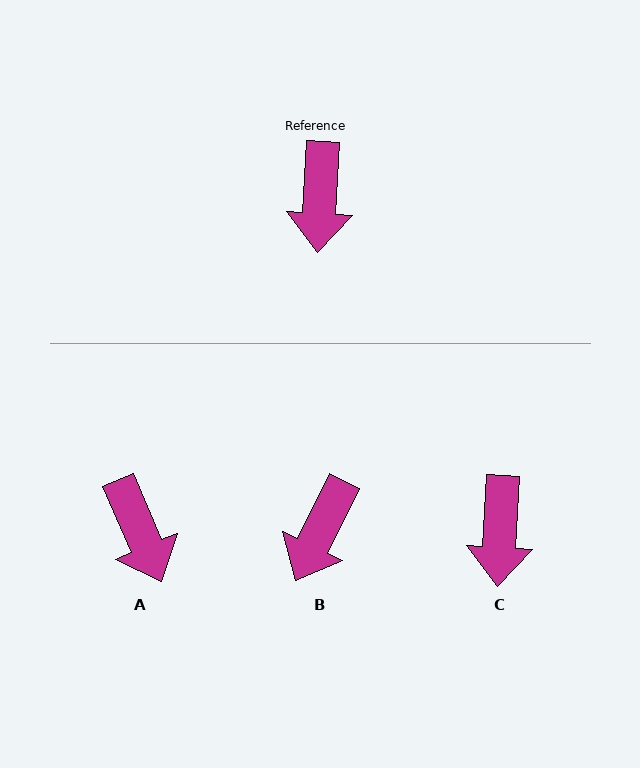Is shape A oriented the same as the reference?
No, it is off by about 26 degrees.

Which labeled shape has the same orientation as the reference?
C.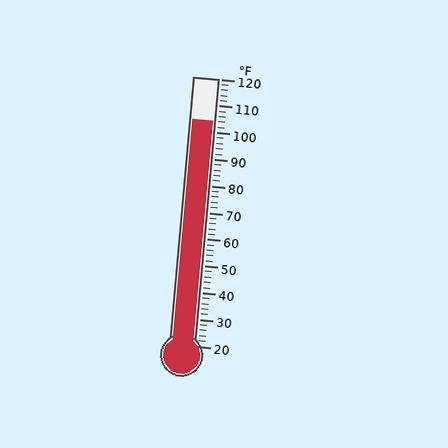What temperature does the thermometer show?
The thermometer shows approximately 104°F.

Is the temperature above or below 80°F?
The temperature is above 80°F.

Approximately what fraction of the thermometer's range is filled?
The thermometer is filled to approximately 85% of its range.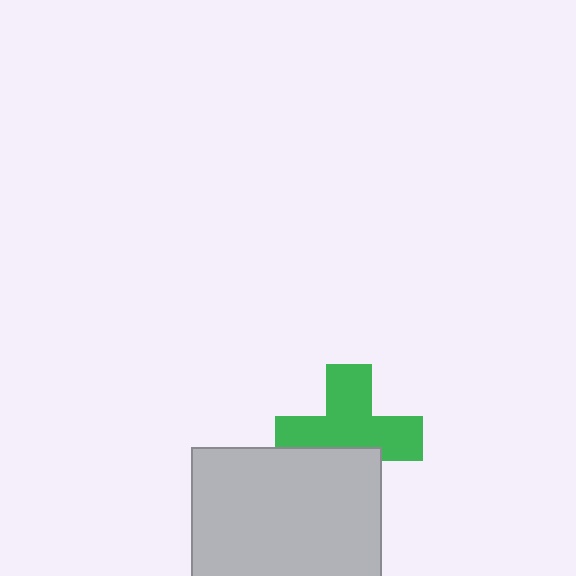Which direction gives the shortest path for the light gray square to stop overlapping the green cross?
Moving down gives the shortest separation.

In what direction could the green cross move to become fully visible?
The green cross could move up. That would shift it out from behind the light gray square entirely.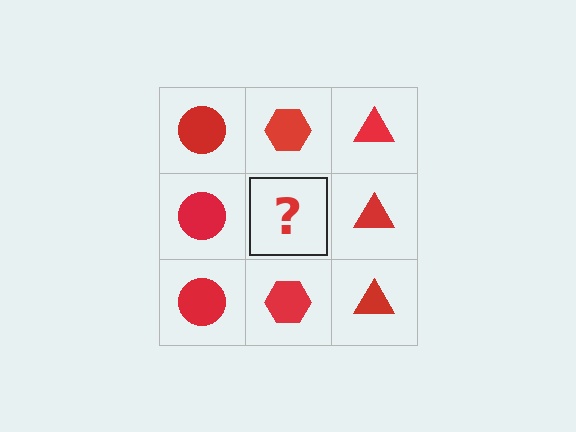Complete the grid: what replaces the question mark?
The question mark should be replaced with a red hexagon.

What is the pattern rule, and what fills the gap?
The rule is that each column has a consistent shape. The gap should be filled with a red hexagon.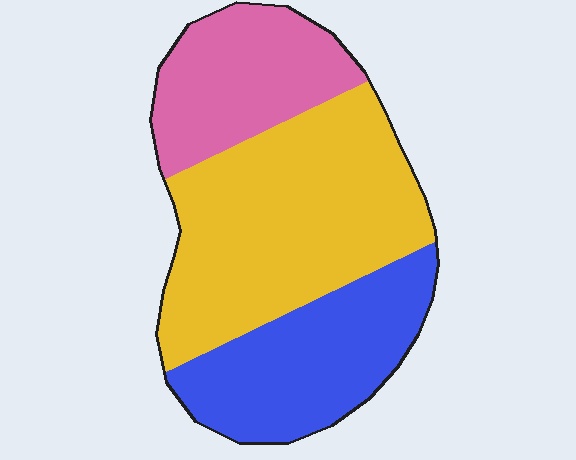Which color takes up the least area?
Pink, at roughly 25%.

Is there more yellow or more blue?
Yellow.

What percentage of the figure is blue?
Blue covers roughly 30% of the figure.